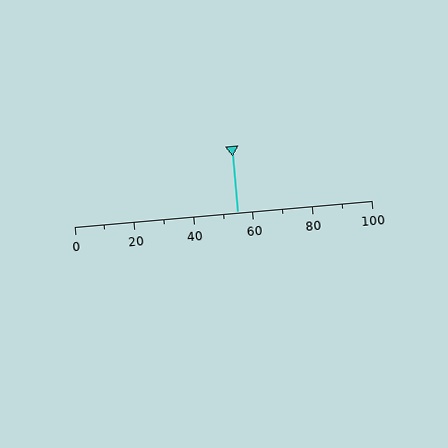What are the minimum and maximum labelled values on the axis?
The axis runs from 0 to 100.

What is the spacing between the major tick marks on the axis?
The major ticks are spaced 20 apart.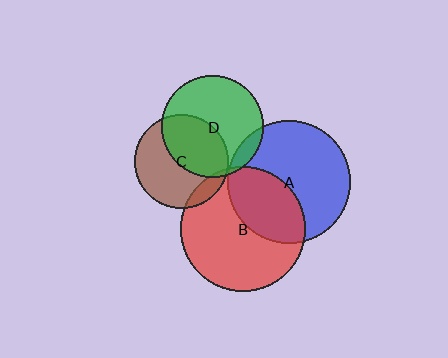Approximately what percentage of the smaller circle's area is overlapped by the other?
Approximately 5%.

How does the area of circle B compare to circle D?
Approximately 1.5 times.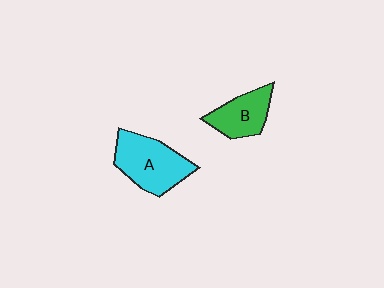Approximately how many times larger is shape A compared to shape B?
Approximately 1.5 times.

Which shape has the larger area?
Shape A (cyan).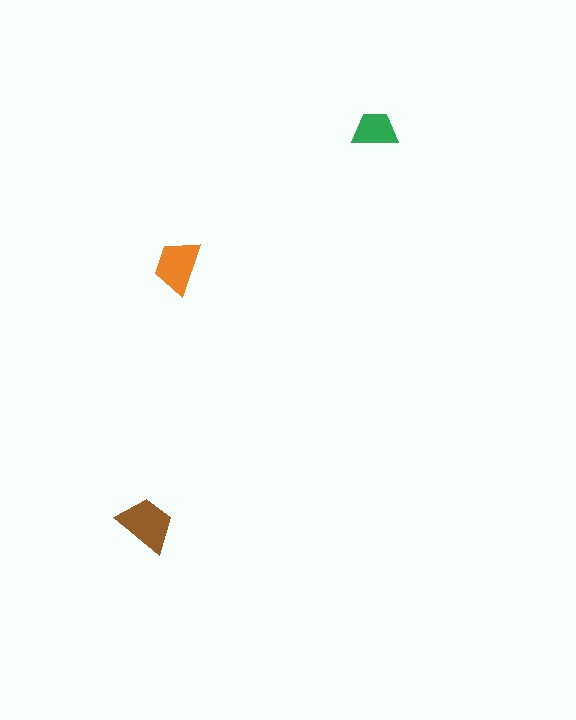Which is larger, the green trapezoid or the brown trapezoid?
The brown one.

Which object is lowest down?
The brown trapezoid is bottommost.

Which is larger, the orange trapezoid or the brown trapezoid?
The brown one.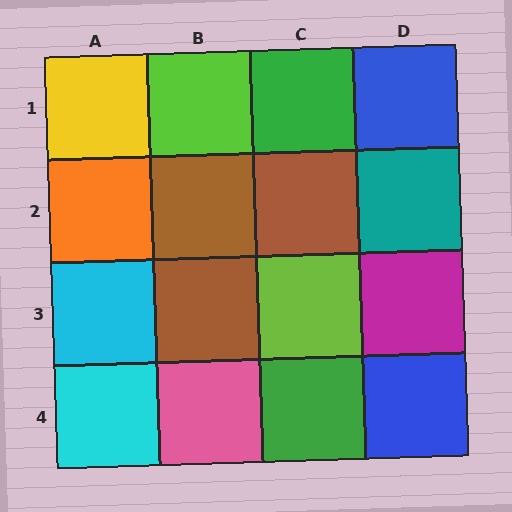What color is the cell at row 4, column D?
Blue.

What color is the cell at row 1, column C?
Green.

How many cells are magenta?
1 cell is magenta.